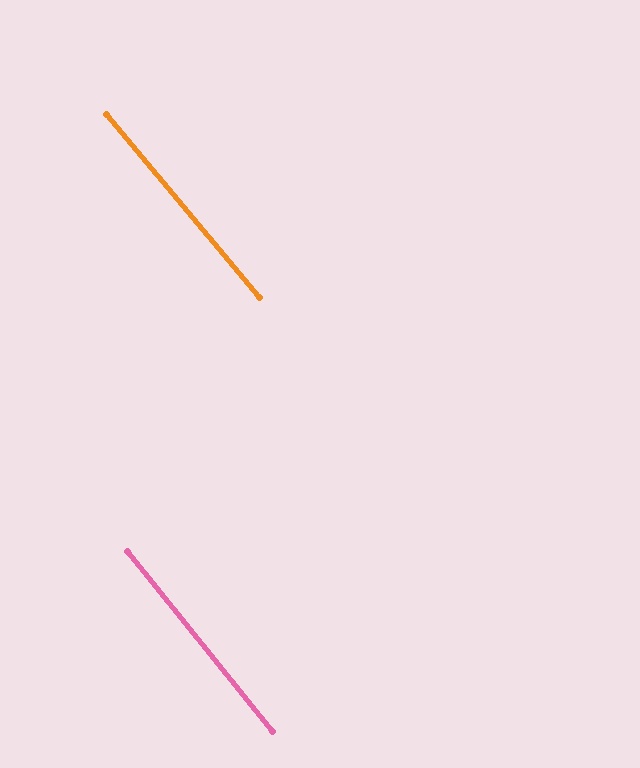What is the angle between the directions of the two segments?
Approximately 1 degree.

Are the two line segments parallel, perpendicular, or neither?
Parallel — their directions differ by only 1.1°.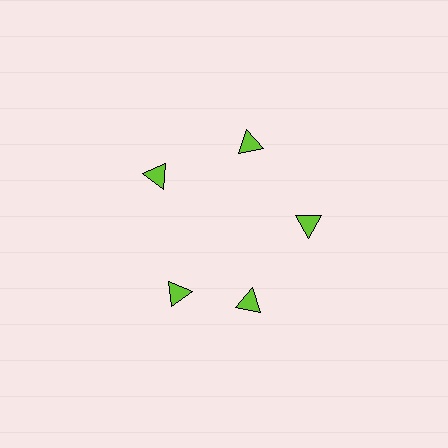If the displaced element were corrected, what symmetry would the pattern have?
It would have 5-fold rotational symmetry — the pattern would map onto itself every 72 degrees.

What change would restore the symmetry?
The symmetry would be restored by rotating it back into even spacing with its neighbors so that all 5 triangles sit at equal angles and equal distance from the center.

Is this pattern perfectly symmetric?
No. The 5 lime triangles are arranged in a ring, but one element near the 8 o'clock position is rotated out of alignment along the ring, breaking the 5-fold rotational symmetry.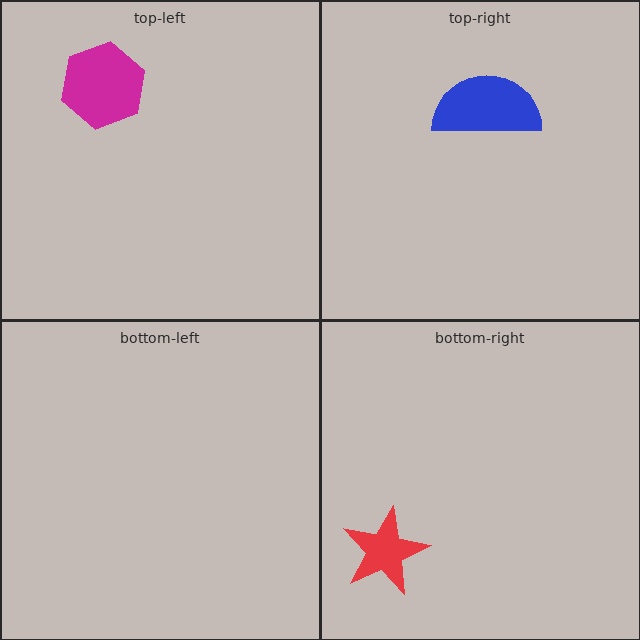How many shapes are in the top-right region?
1.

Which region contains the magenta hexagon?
The top-left region.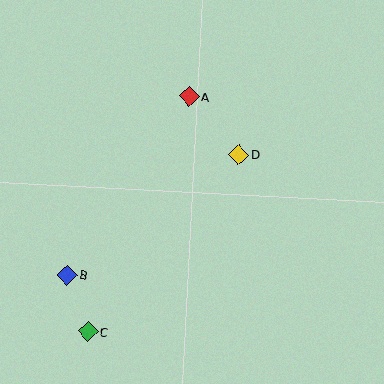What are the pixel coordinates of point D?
Point D is at (239, 155).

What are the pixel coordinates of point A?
Point A is at (189, 97).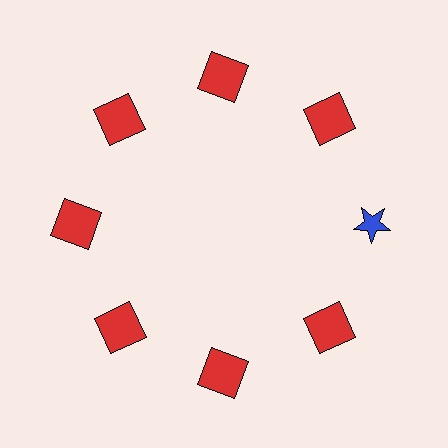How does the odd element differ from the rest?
It differs in both color (blue instead of red) and shape (star instead of square).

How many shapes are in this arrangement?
There are 8 shapes arranged in a ring pattern.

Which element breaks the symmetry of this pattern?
The blue star at roughly the 3 o'clock position breaks the symmetry. All other shapes are red squares.